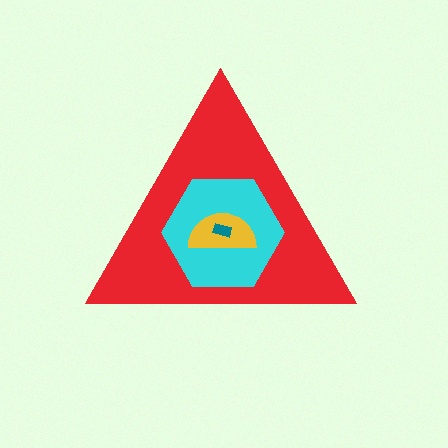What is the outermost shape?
The red triangle.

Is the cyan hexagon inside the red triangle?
Yes.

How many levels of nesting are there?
4.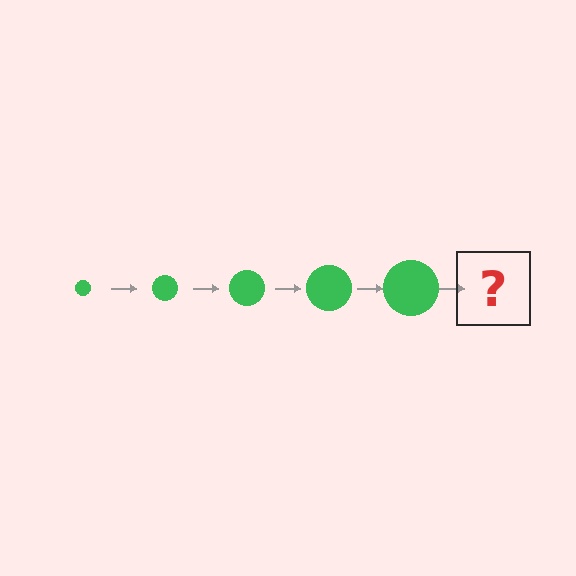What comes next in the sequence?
The next element should be a green circle, larger than the previous one.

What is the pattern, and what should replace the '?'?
The pattern is that the circle gets progressively larger each step. The '?' should be a green circle, larger than the previous one.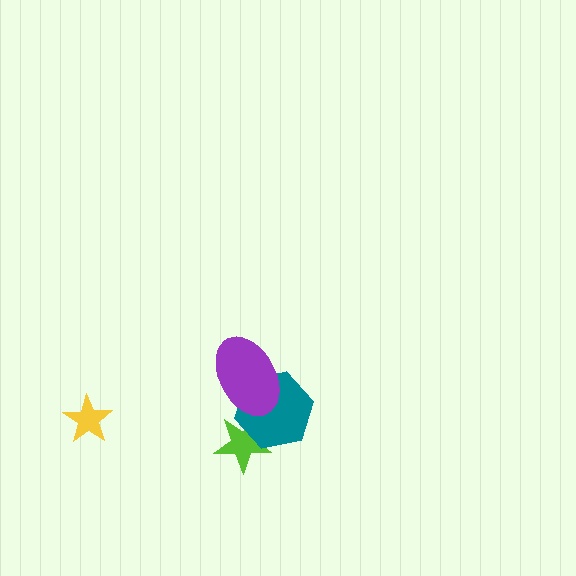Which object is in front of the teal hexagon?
The purple ellipse is in front of the teal hexagon.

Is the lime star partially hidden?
Yes, it is partially covered by another shape.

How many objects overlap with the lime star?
1 object overlaps with the lime star.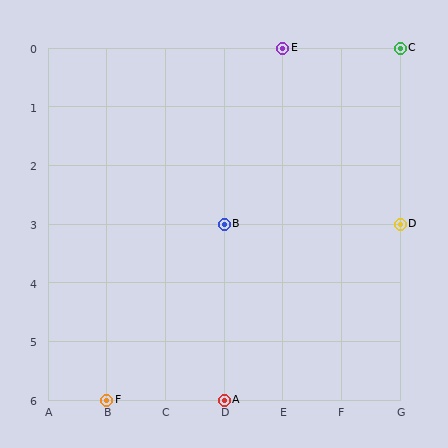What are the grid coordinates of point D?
Point D is at grid coordinates (G, 3).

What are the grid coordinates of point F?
Point F is at grid coordinates (B, 6).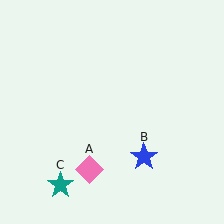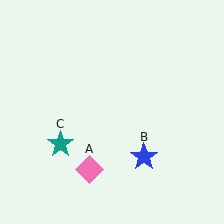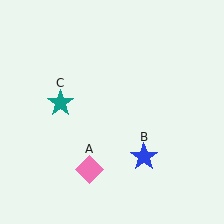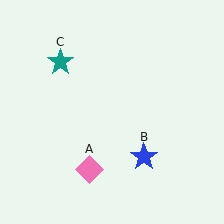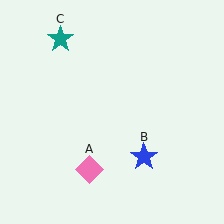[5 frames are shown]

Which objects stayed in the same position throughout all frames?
Pink diamond (object A) and blue star (object B) remained stationary.